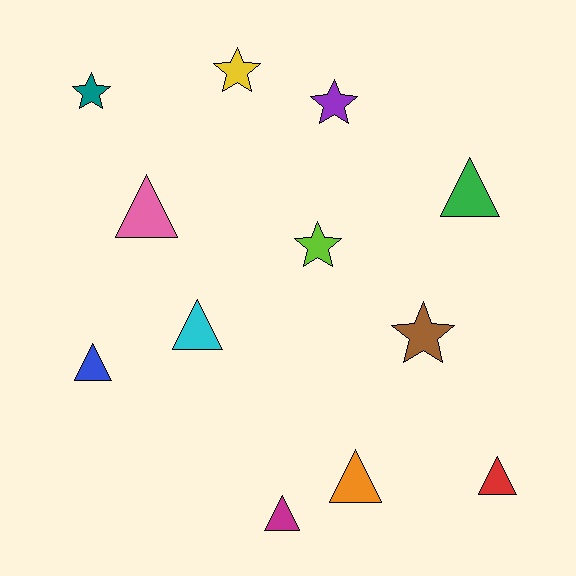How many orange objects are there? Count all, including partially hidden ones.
There is 1 orange object.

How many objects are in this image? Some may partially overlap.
There are 12 objects.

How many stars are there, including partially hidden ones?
There are 5 stars.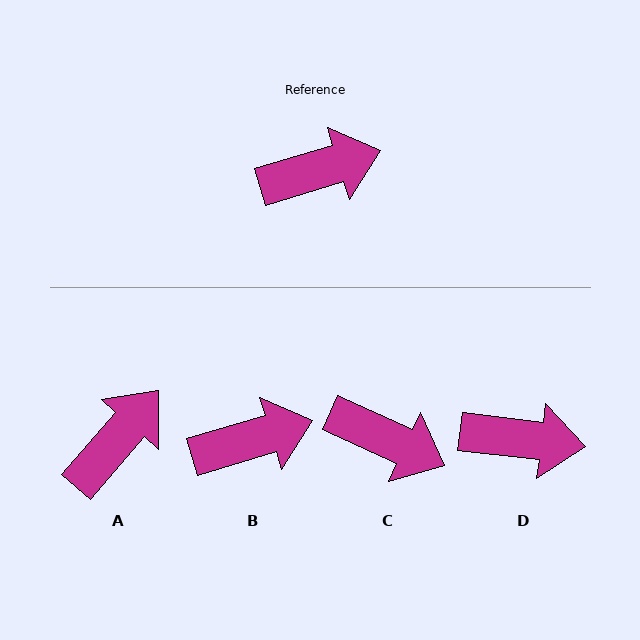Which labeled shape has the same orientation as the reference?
B.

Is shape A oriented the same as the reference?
No, it is off by about 33 degrees.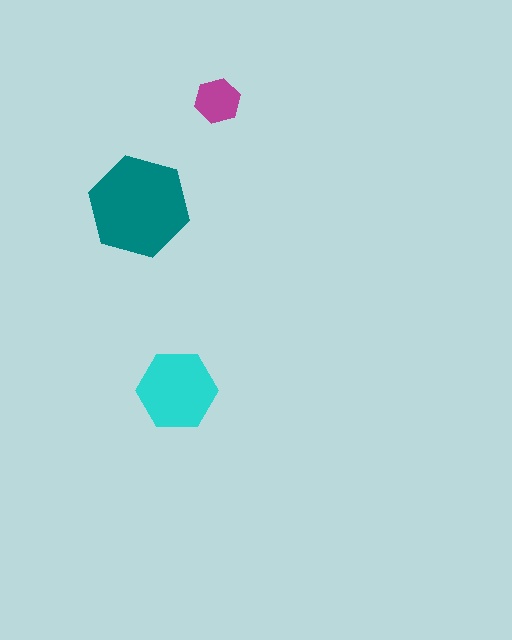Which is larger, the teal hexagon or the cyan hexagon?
The teal one.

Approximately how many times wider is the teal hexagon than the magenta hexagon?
About 2 times wider.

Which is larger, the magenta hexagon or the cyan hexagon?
The cyan one.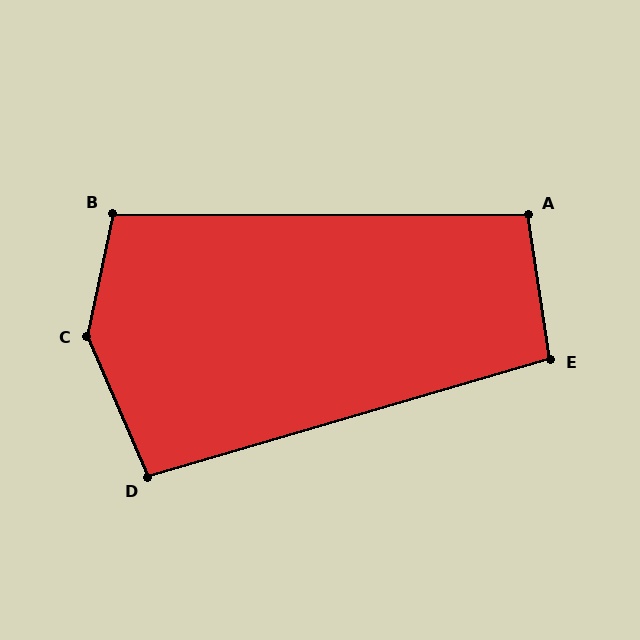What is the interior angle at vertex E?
Approximately 98 degrees (obtuse).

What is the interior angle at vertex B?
Approximately 101 degrees (obtuse).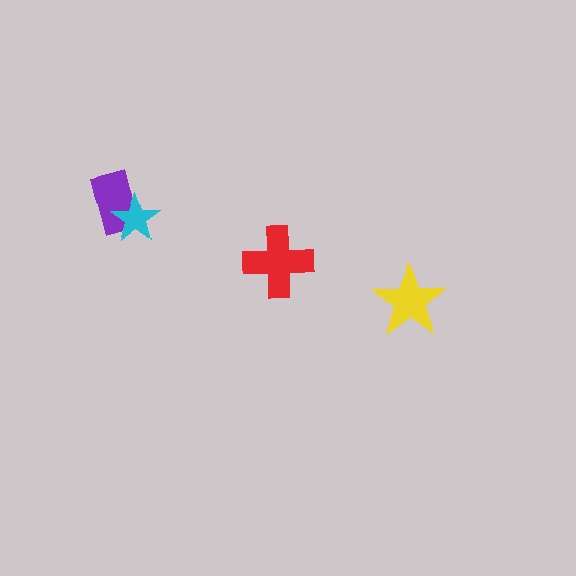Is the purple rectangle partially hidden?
Yes, it is partially covered by another shape.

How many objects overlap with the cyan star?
1 object overlaps with the cyan star.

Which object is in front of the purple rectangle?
The cyan star is in front of the purple rectangle.